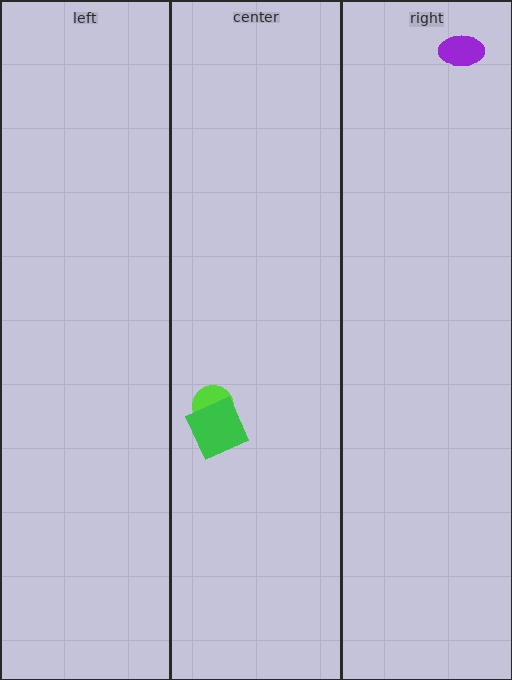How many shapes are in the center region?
2.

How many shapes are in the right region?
1.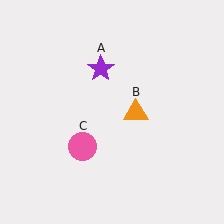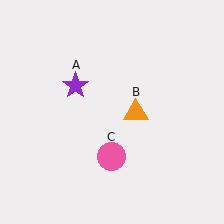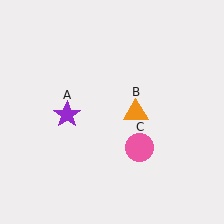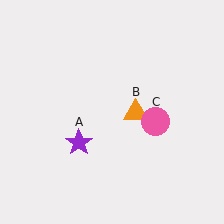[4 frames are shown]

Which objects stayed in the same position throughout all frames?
Orange triangle (object B) remained stationary.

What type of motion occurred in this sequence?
The purple star (object A), pink circle (object C) rotated counterclockwise around the center of the scene.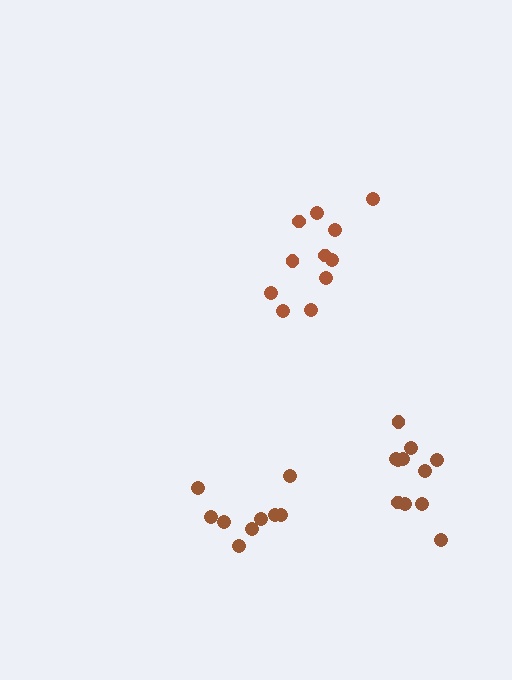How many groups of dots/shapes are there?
There are 3 groups.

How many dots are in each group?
Group 1: 11 dots, Group 2: 9 dots, Group 3: 11 dots (31 total).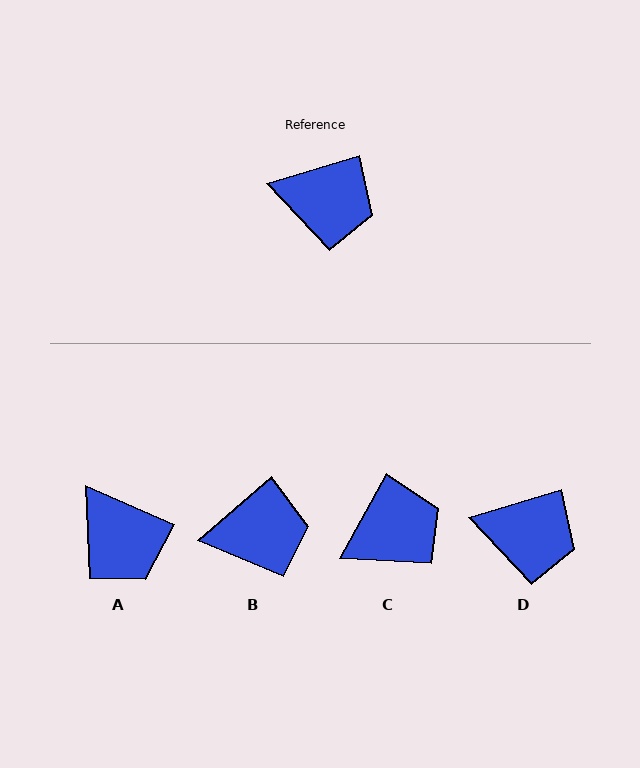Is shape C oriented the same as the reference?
No, it is off by about 44 degrees.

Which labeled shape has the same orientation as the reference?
D.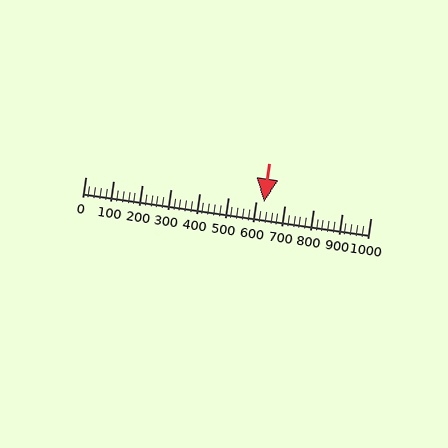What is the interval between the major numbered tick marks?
The major tick marks are spaced 100 units apart.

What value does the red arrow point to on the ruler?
The red arrow points to approximately 625.